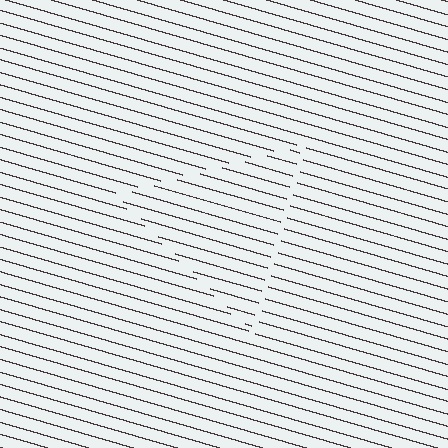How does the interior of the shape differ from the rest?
The interior of the shape contains the same grating, shifted by half a period — the contour is defined by the phase discontinuity where line-ends from the inner and outer gratings abut.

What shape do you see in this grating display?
An illusory triangle. The interior of the shape contains the same grating, shifted by half a period — the contour is defined by the phase discontinuity where line-ends from the inner and outer gratings abut.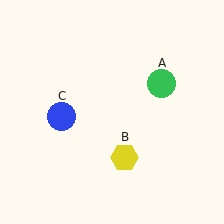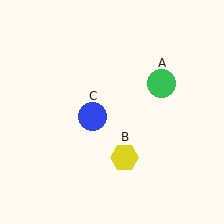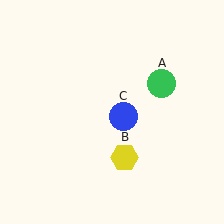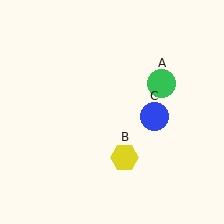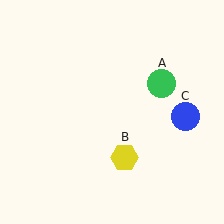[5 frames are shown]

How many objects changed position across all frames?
1 object changed position: blue circle (object C).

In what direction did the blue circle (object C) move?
The blue circle (object C) moved right.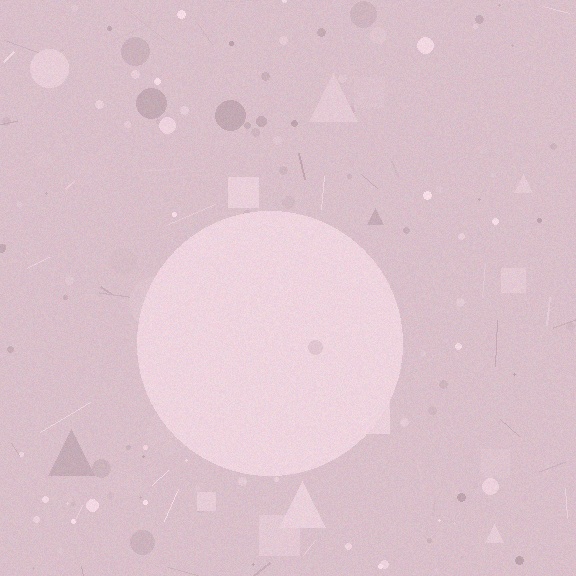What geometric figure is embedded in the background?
A circle is embedded in the background.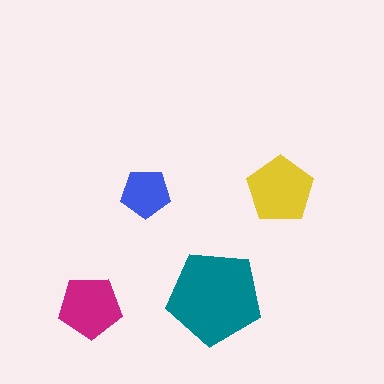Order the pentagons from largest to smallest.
the teal one, the yellow one, the magenta one, the blue one.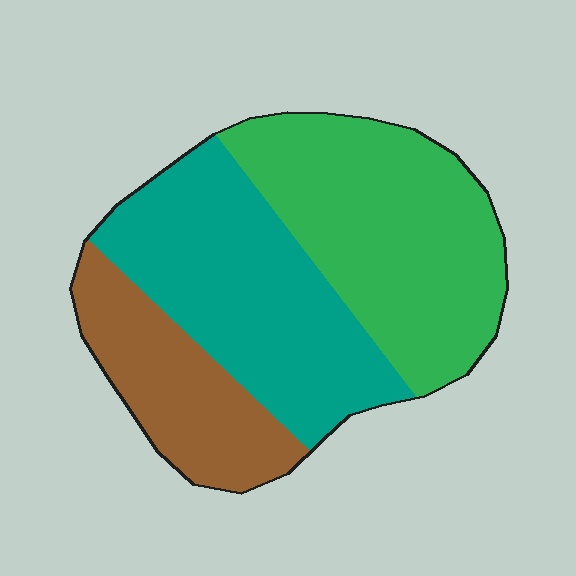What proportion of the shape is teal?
Teal covers about 40% of the shape.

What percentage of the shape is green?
Green covers roughly 40% of the shape.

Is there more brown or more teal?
Teal.